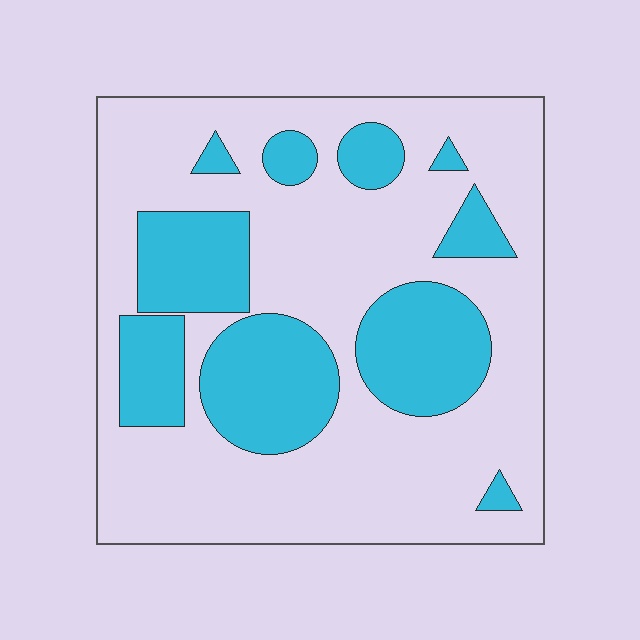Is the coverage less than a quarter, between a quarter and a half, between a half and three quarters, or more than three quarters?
Between a quarter and a half.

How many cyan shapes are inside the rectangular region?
10.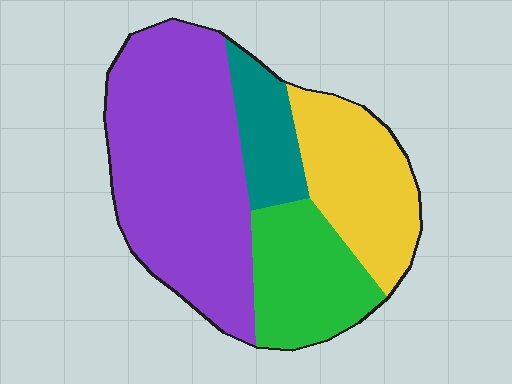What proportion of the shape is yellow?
Yellow takes up less than a quarter of the shape.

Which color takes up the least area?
Teal, at roughly 10%.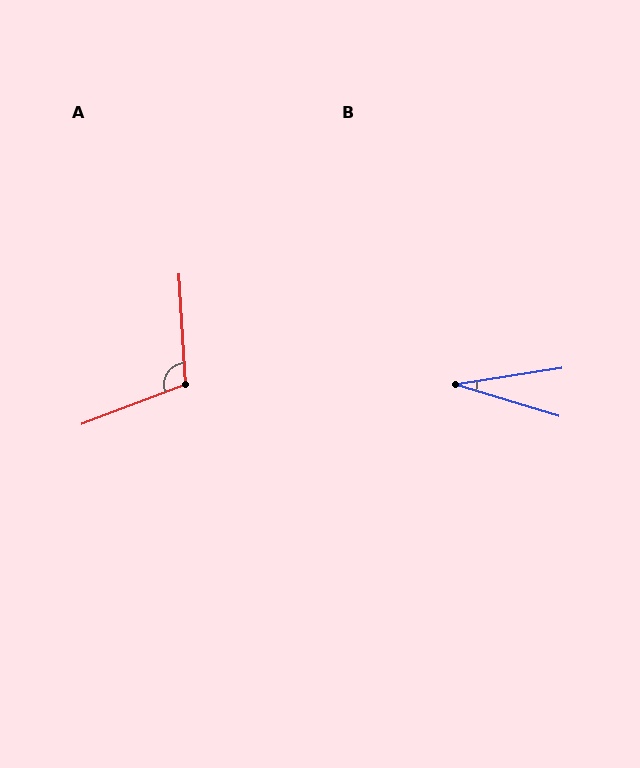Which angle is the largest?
A, at approximately 108 degrees.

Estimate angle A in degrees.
Approximately 108 degrees.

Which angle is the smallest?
B, at approximately 26 degrees.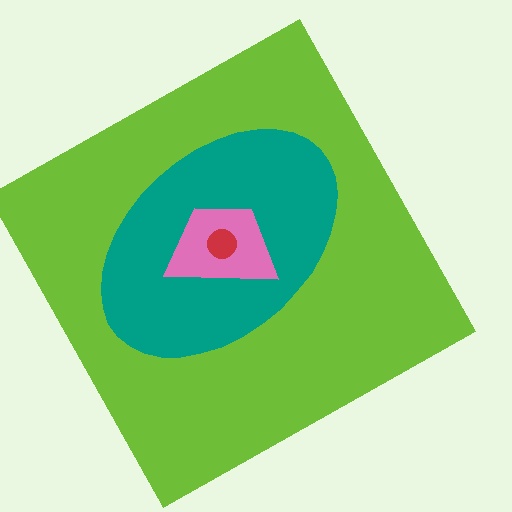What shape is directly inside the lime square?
The teal ellipse.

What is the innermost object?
The red circle.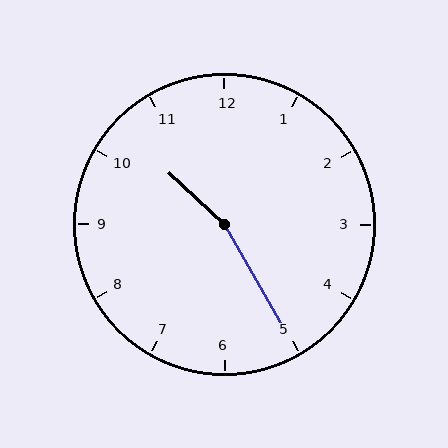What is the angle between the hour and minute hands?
Approximately 162 degrees.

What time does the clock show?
10:25.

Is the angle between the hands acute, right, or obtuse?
It is obtuse.